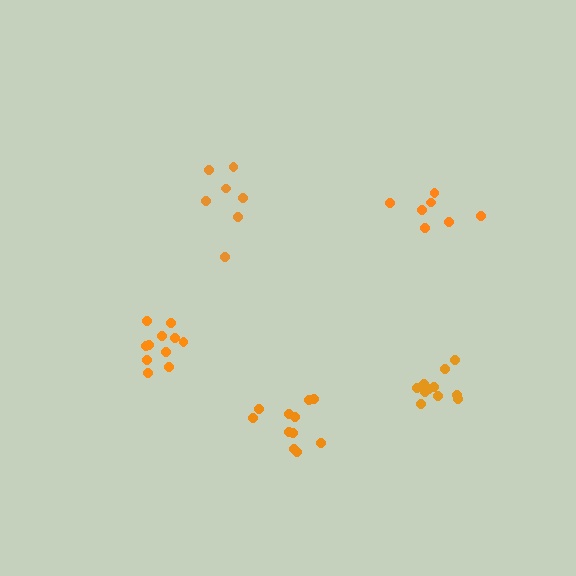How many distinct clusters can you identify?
There are 5 distinct clusters.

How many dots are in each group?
Group 1: 11 dots, Group 2: 7 dots, Group 3: 7 dots, Group 4: 11 dots, Group 5: 11 dots (47 total).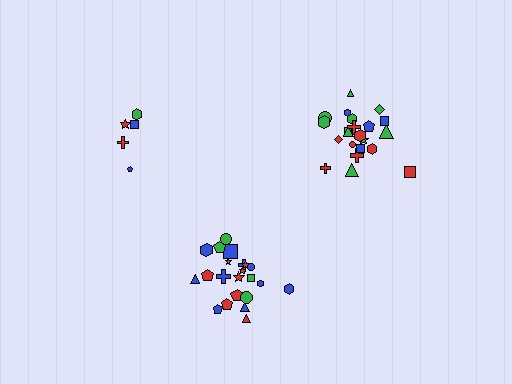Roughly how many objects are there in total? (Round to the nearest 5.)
Roughly 50 objects in total.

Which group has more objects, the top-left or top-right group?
The top-right group.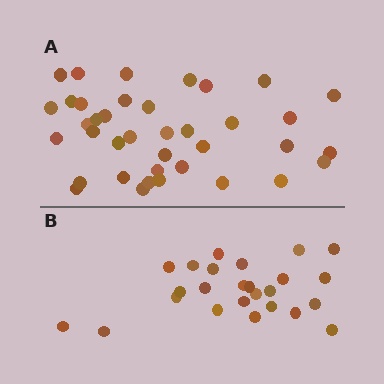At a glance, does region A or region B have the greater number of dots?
Region A (the top region) has more dots.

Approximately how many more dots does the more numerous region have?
Region A has approximately 15 more dots than region B.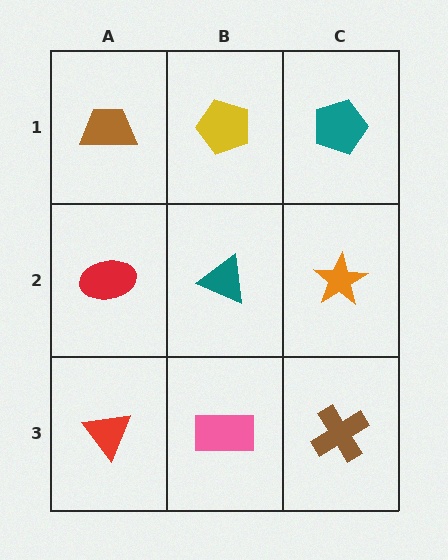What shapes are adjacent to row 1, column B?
A teal triangle (row 2, column B), a brown trapezoid (row 1, column A), a teal pentagon (row 1, column C).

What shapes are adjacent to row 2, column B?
A yellow pentagon (row 1, column B), a pink rectangle (row 3, column B), a red ellipse (row 2, column A), an orange star (row 2, column C).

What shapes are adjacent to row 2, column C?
A teal pentagon (row 1, column C), a brown cross (row 3, column C), a teal triangle (row 2, column B).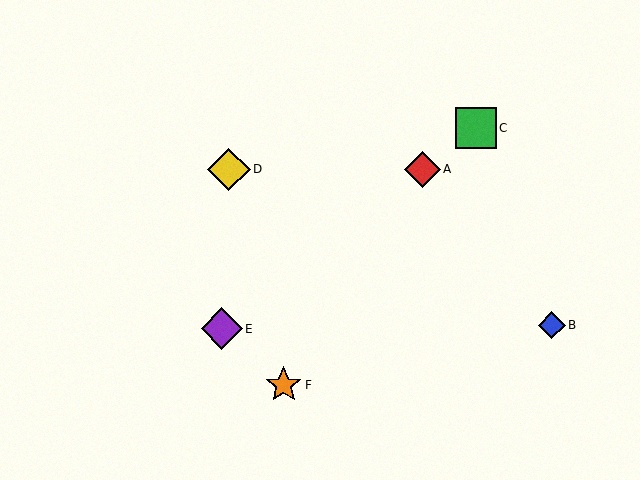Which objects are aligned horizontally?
Objects A, D are aligned horizontally.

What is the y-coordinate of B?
Object B is at y≈325.